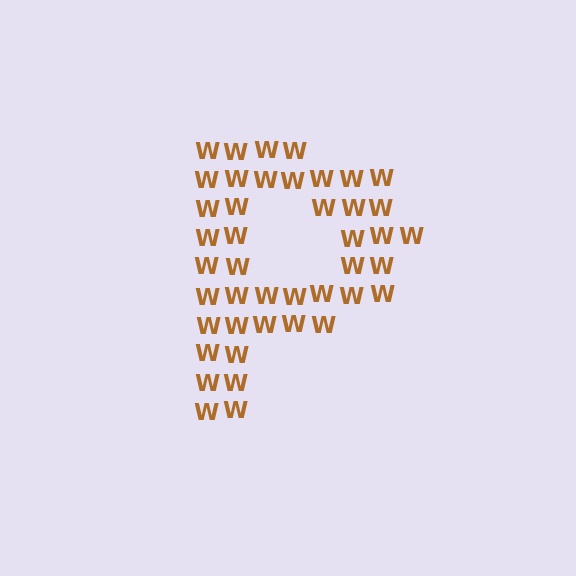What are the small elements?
The small elements are letter W's.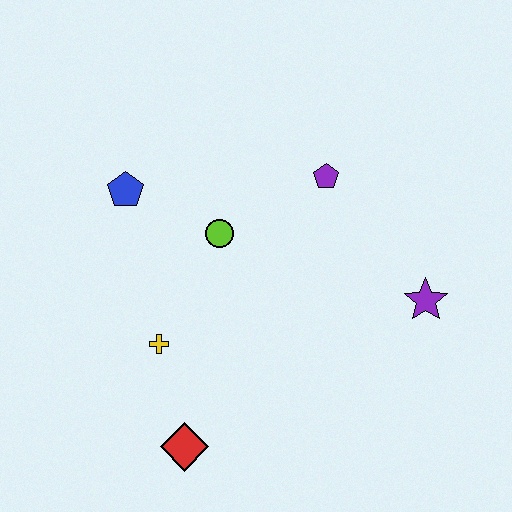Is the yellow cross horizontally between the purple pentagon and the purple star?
No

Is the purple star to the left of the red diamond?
No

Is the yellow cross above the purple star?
No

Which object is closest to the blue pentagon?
The lime circle is closest to the blue pentagon.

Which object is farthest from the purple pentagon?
The red diamond is farthest from the purple pentagon.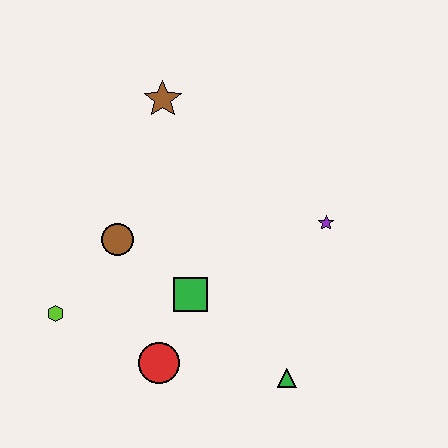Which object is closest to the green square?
The red circle is closest to the green square.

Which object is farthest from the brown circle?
The green triangle is farthest from the brown circle.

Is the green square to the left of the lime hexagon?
No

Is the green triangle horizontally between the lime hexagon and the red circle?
No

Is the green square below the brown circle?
Yes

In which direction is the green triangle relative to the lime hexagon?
The green triangle is to the right of the lime hexagon.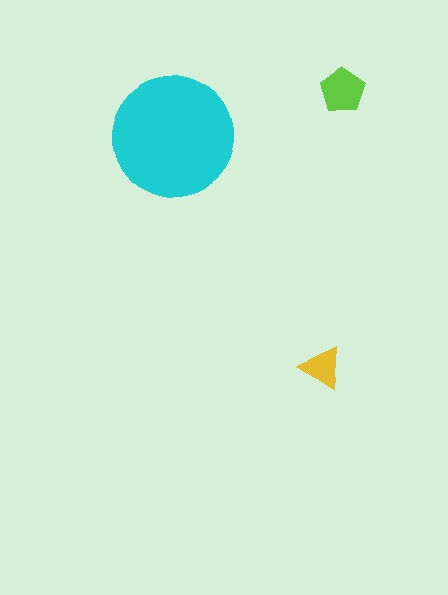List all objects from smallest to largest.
The yellow triangle, the lime pentagon, the cyan circle.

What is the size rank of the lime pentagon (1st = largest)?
2nd.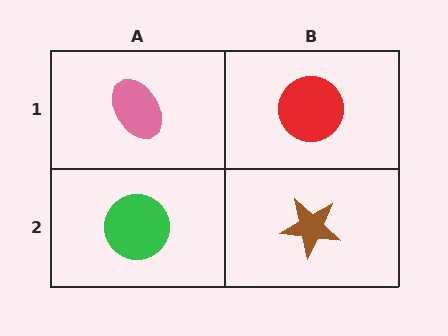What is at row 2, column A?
A green circle.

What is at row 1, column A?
A pink ellipse.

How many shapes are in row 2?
2 shapes.